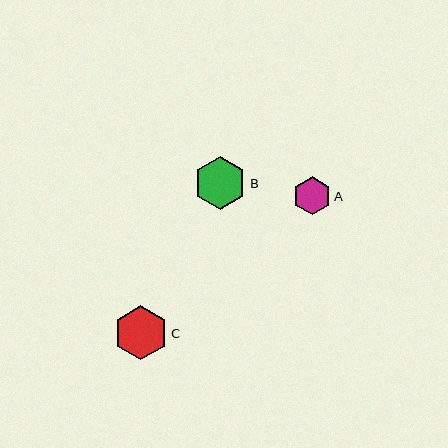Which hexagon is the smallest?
Hexagon A is the smallest with a size of approximately 38 pixels.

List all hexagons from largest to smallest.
From largest to smallest: C, B, A.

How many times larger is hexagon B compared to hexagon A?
Hexagon B is approximately 1.4 times the size of hexagon A.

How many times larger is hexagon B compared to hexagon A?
Hexagon B is approximately 1.4 times the size of hexagon A.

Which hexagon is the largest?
Hexagon C is the largest with a size of approximately 54 pixels.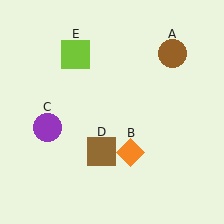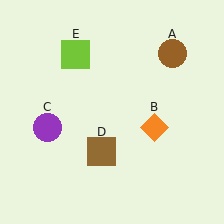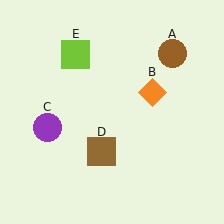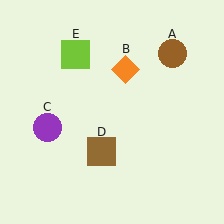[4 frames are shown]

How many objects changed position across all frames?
1 object changed position: orange diamond (object B).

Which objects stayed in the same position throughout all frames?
Brown circle (object A) and purple circle (object C) and brown square (object D) and lime square (object E) remained stationary.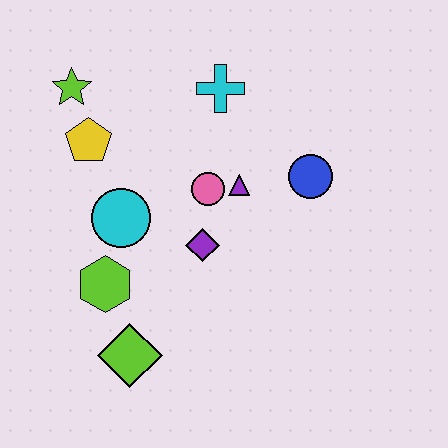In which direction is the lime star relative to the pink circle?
The lime star is to the left of the pink circle.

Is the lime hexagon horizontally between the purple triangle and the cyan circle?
No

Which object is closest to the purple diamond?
The pink circle is closest to the purple diamond.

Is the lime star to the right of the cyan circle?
No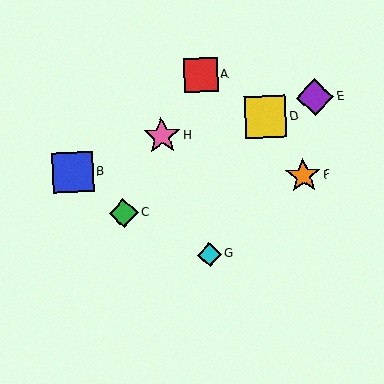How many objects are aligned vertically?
2 objects (A, G) are aligned vertically.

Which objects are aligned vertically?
Objects A, G are aligned vertically.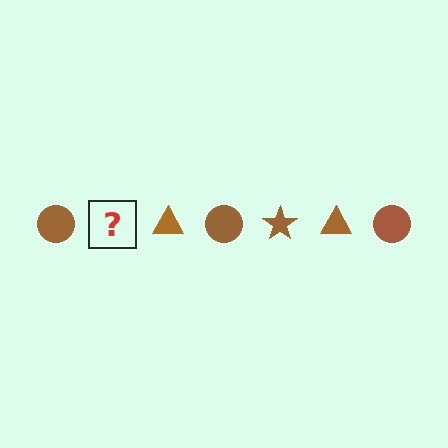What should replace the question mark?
The question mark should be replaced with a brown star.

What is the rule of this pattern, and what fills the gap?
The rule is that the pattern cycles through circle, star, triangle shapes in brown. The gap should be filled with a brown star.